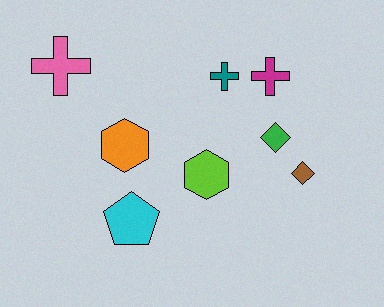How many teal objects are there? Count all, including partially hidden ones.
There is 1 teal object.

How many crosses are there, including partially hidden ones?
There are 3 crosses.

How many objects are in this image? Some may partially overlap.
There are 8 objects.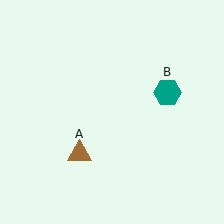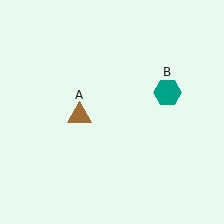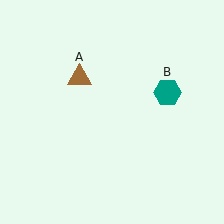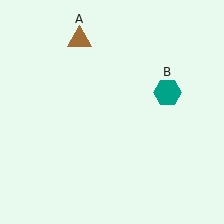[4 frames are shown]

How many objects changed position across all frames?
1 object changed position: brown triangle (object A).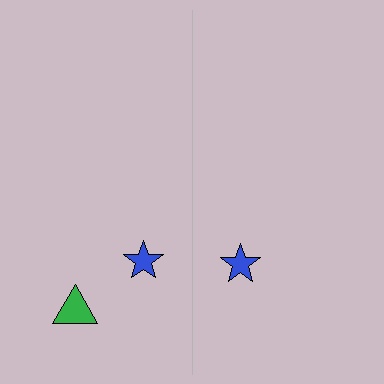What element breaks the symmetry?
A green triangle is missing from the right side.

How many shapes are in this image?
There are 3 shapes in this image.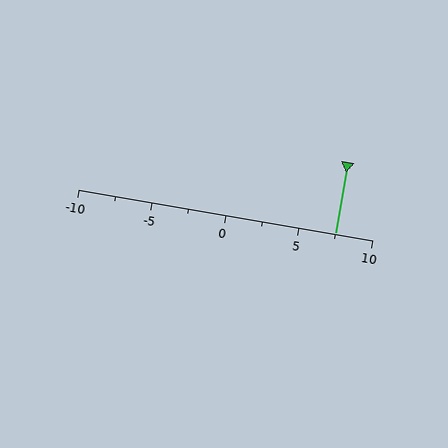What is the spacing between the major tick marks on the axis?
The major ticks are spaced 5 apart.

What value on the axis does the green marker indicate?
The marker indicates approximately 7.5.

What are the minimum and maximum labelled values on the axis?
The axis runs from -10 to 10.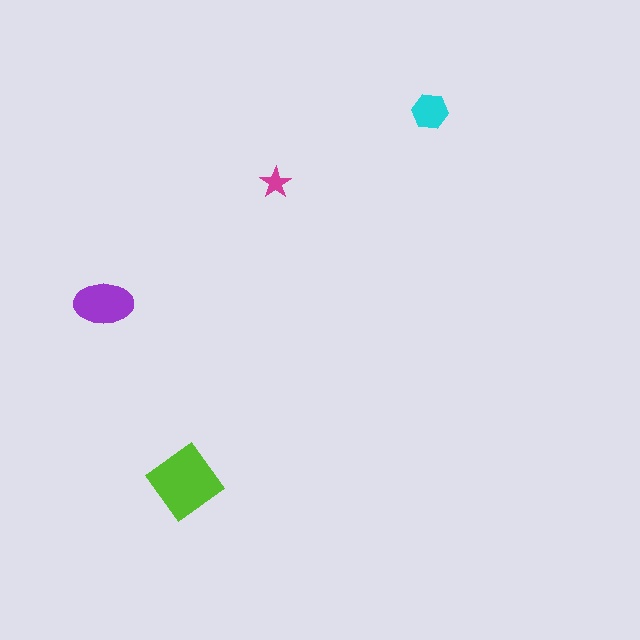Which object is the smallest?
The magenta star.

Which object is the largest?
The lime diamond.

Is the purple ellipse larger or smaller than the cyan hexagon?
Larger.